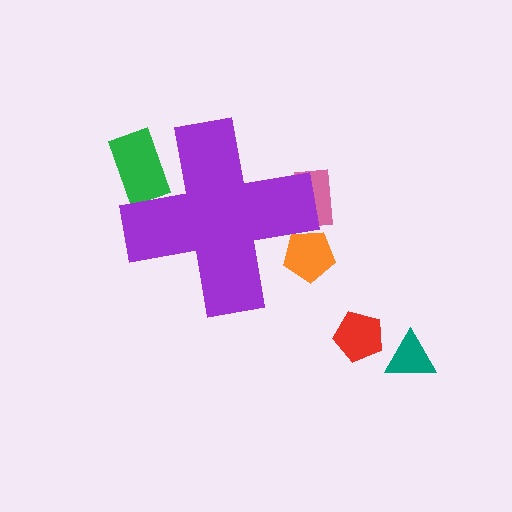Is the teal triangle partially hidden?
No, the teal triangle is fully visible.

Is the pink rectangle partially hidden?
Yes, the pink rectangle is partially hidden behind the purple cross.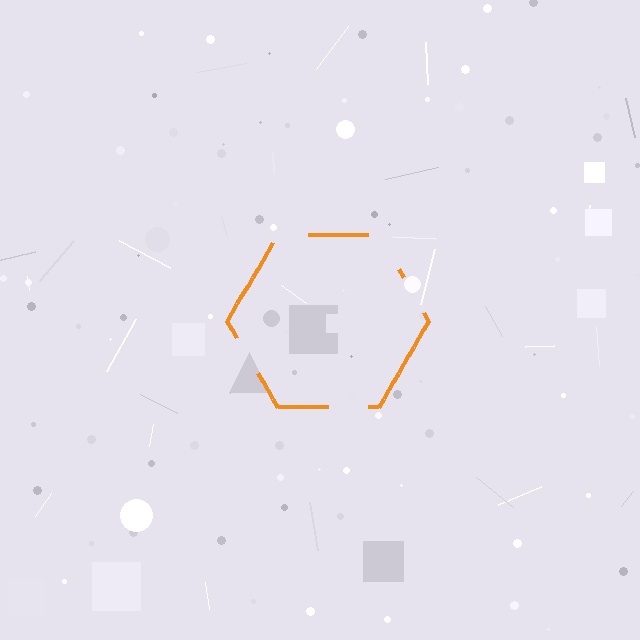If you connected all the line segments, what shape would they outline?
They would outline a hexagon.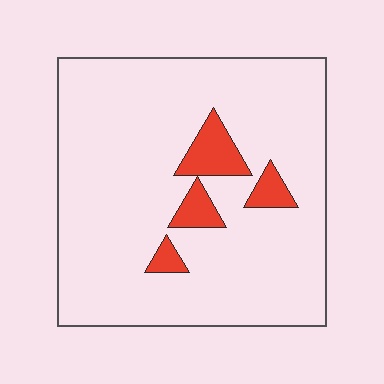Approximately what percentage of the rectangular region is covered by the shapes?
Approximately 10%.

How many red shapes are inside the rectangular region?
4.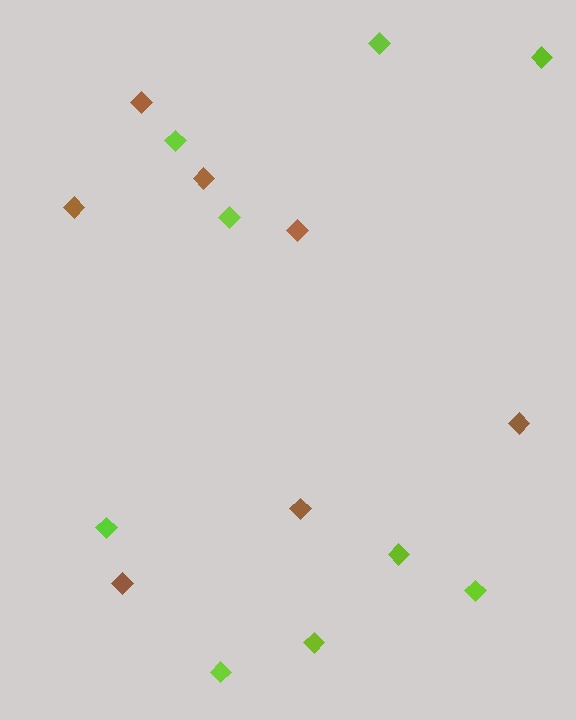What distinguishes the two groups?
There are 2 groups: one group of lime diamonds (9) and one group of brown diamonds (7).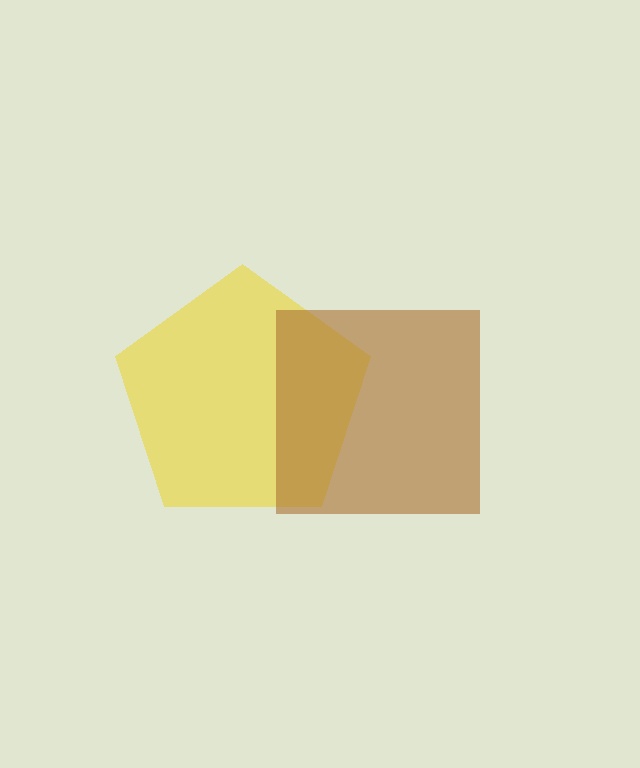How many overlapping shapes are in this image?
There are 2 overlapping shapes in the image.